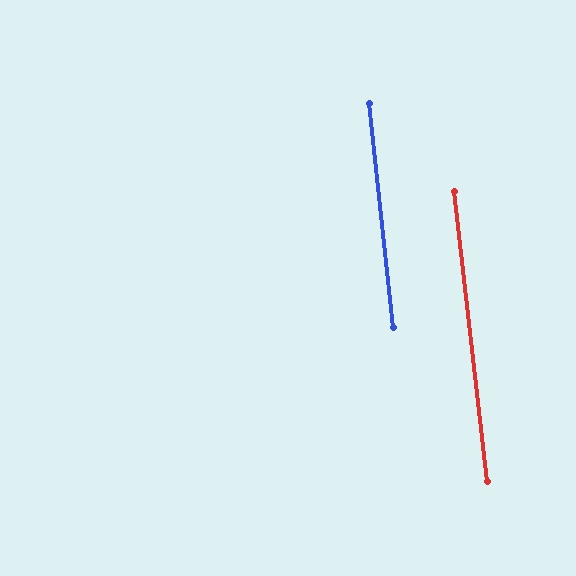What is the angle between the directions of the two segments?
Approximately 1 degree.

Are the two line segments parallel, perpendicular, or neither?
Parallel — their directions differ by only 0.5°.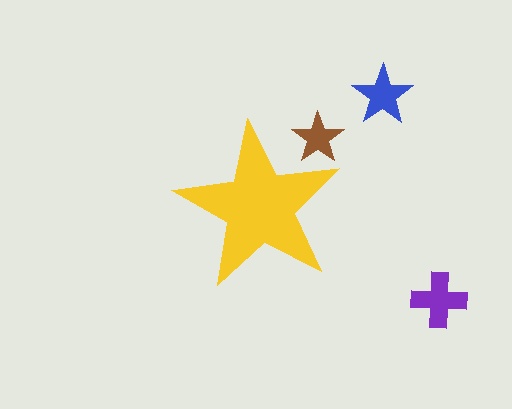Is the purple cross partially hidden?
No, the purple cross is fully visible.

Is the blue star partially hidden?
No, the blue star is fully visible.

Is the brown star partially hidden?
Yes, the brown star is partially hidden behind the yellow star.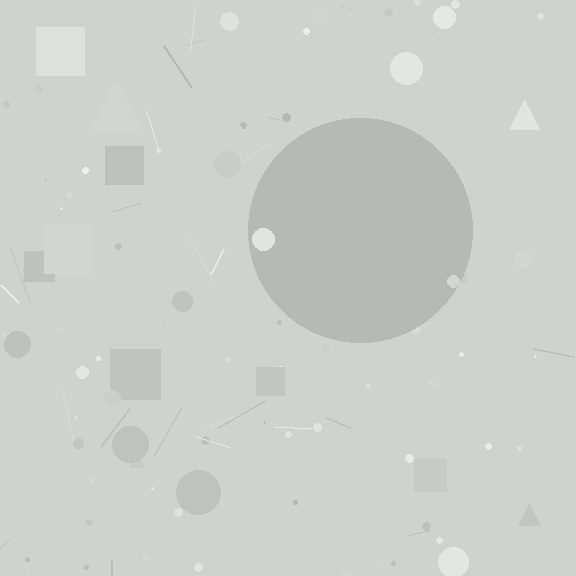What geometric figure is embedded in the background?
A circle is embedded in the background.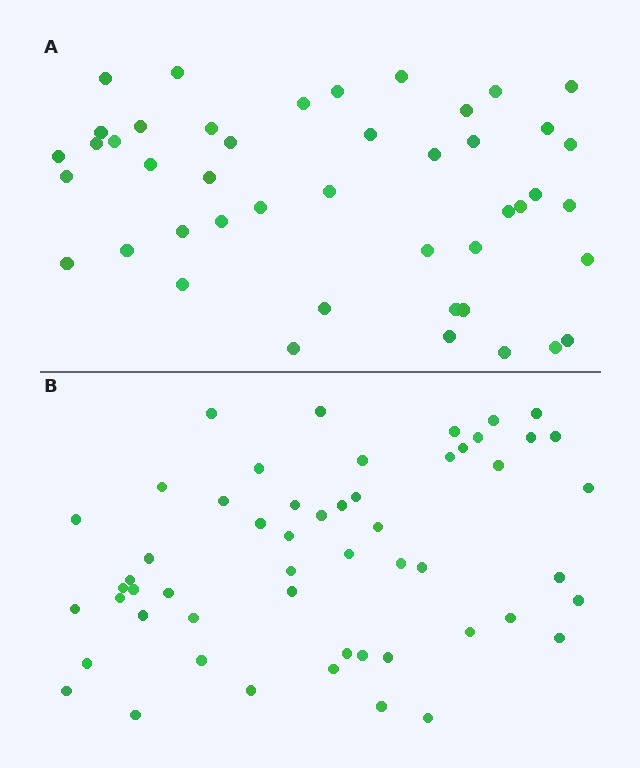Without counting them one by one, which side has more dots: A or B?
Region B (the bottom region) has more dots.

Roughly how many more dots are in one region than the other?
Region B has roughly 8 or so more dots than region A.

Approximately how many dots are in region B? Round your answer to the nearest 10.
About 50 dots. (The exact count is 54, which rounds to 50.)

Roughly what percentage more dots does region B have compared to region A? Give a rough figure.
About 20% more.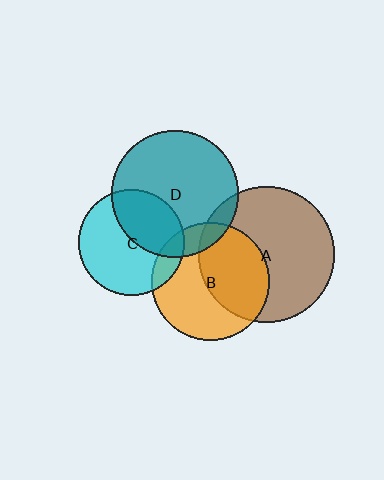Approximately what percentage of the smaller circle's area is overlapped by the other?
Approximately 40%.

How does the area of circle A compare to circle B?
Approximately 1.3 times.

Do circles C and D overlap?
Yes.